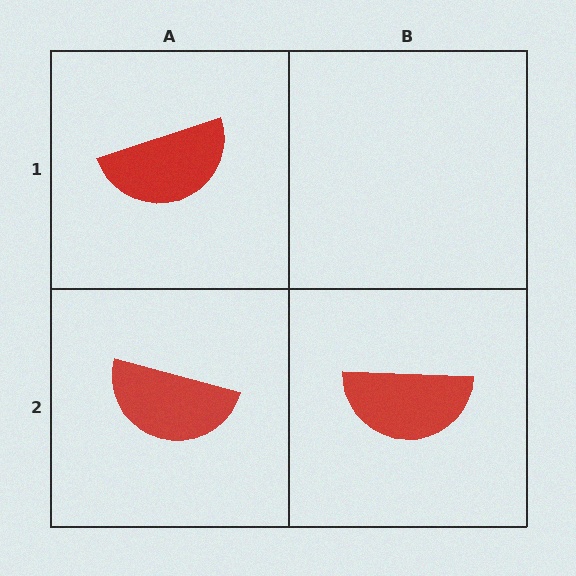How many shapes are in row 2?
2 shapes.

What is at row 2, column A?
A red semicircle.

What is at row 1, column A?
A red semicircle.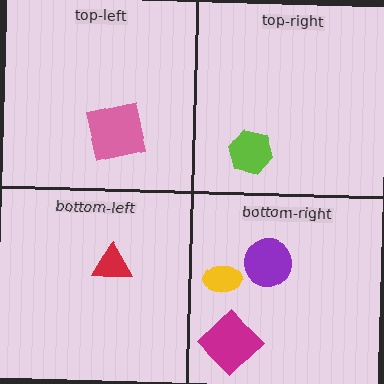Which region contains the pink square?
The top-left region.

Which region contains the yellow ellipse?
The bottom-right region.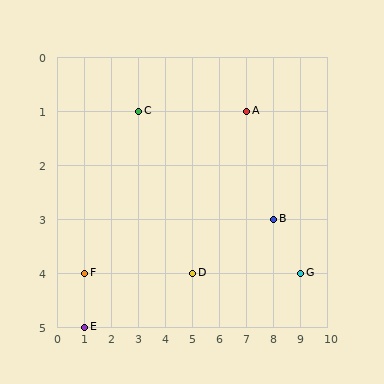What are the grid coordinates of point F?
Point F is at grid coordinates (1, 4).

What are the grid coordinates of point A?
Point A is at grid coordinates (7, 1).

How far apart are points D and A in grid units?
Points D and A are 2 columns and 3 rows apart (about 3.6 grid units diagonally).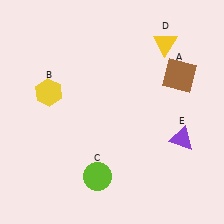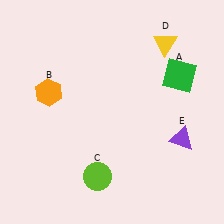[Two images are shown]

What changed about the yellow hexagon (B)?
In Image 1, B is yellow. In Image 2, it changed to orange.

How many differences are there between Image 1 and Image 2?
There are 2 differences between the two images.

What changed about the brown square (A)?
In Image 1, A is brown. In Image 2, it changed to green.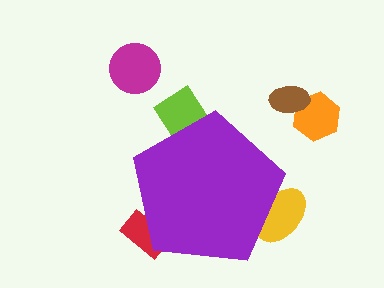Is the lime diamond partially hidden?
Yes, the lime diamond is partially hidden behind the purple pentagon.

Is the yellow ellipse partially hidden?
Yes, the yellow ellipse is partially hidden behind the purple pentagon.